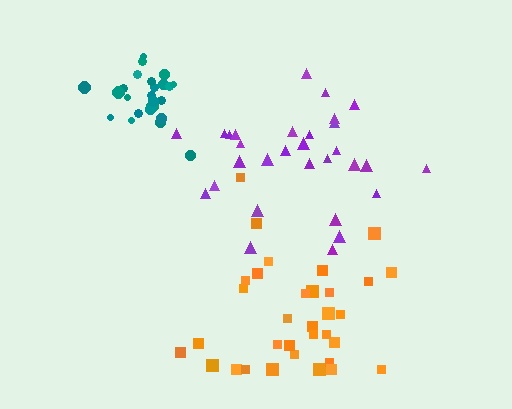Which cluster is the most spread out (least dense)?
Orange.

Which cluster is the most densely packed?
Teal.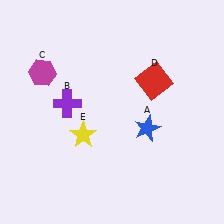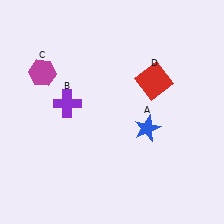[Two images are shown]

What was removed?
The yellow star (E) was removed in Image 2.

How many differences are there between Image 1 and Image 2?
There is 1 difference between the two images.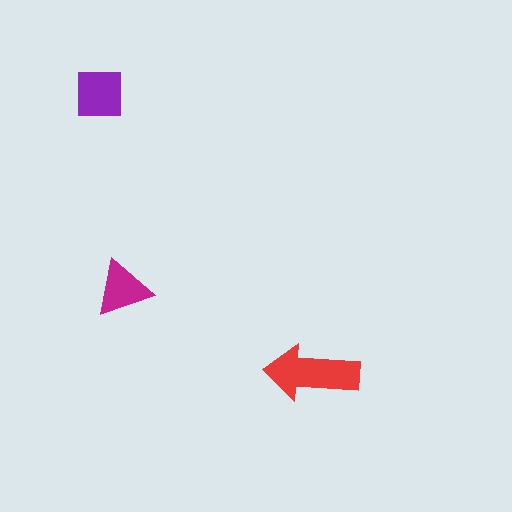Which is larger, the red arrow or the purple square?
The red arrow.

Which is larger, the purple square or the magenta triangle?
The purple square.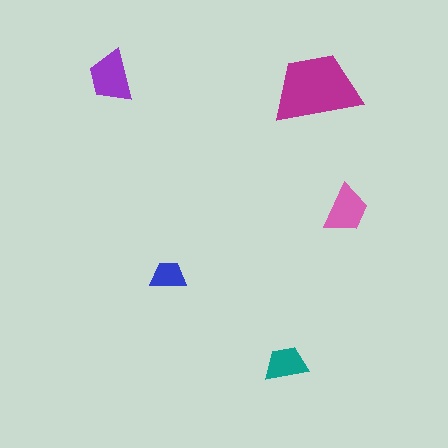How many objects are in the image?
There are 5 objects in the image.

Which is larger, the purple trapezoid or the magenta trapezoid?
The magenta one.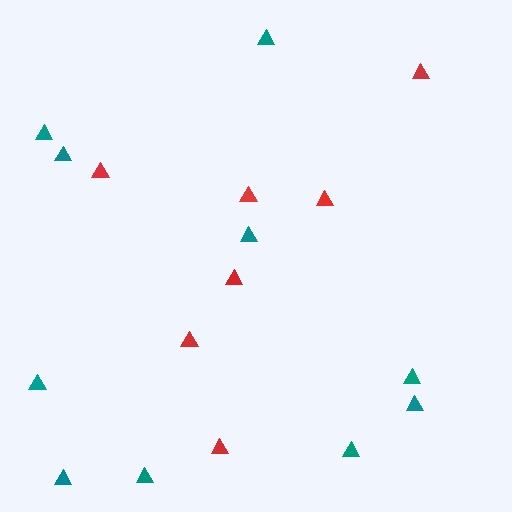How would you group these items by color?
There are 2 groups: one group of red triangles (7) and one group of teal triangles (10).